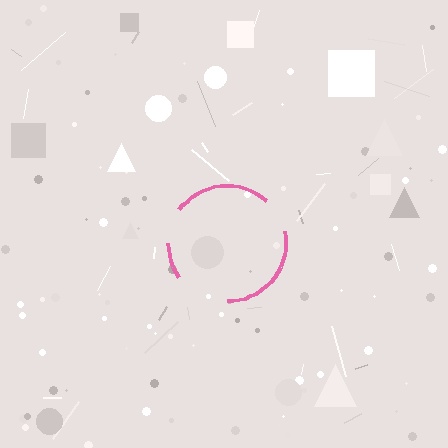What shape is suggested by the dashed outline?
The dashed outline suggests a circle.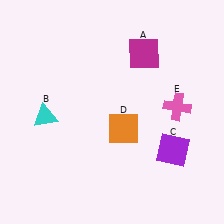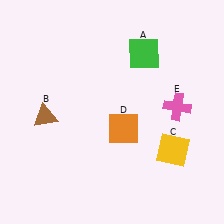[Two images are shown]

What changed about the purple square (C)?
In Image 1, C is purple. In Image 2, it changed to yellow.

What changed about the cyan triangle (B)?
In Image 1, B is cyan. In Image 2, it changed to brown.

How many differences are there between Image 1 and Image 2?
There are 3 differences between the two images.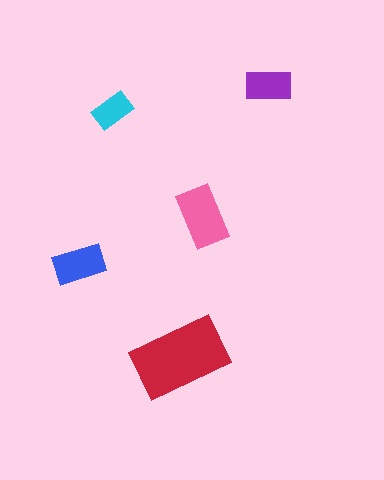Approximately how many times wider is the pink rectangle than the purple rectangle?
About 1.5 times wider.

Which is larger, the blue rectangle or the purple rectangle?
The blue one.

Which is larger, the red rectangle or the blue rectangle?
The red one.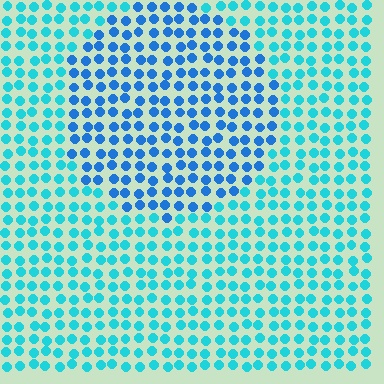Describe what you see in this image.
The image is filled with small cyan elements in a uniform arrangement. A circle-shaped region is visible where the elements are tinted to a slightly different hue, forming a subtle color boundary.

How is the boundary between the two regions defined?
The boundary is defined purely by a slight shift in hue (about 30 degrees). Spacing, size, and orientation are identical on both sides.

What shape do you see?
I see a circle.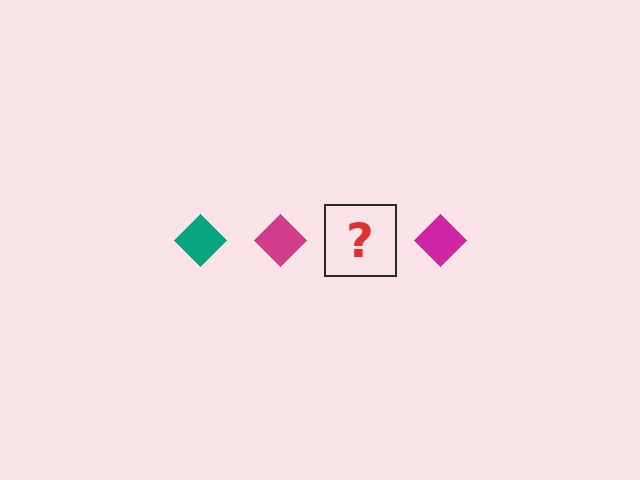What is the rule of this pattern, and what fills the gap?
The rule is that the pattern cycles through teal, magenta diamonds. The gap should be filled with a teal diamond.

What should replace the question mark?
The question mark should be replaced with a teal diamond.